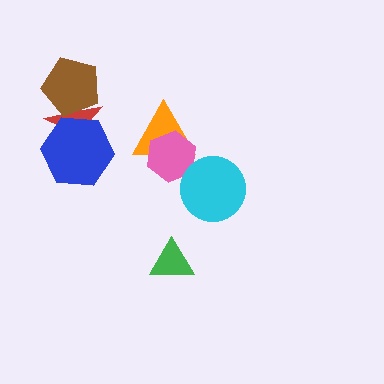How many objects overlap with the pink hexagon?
1 object overlaps with the pink hexagon.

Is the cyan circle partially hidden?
No, no other shape covers it.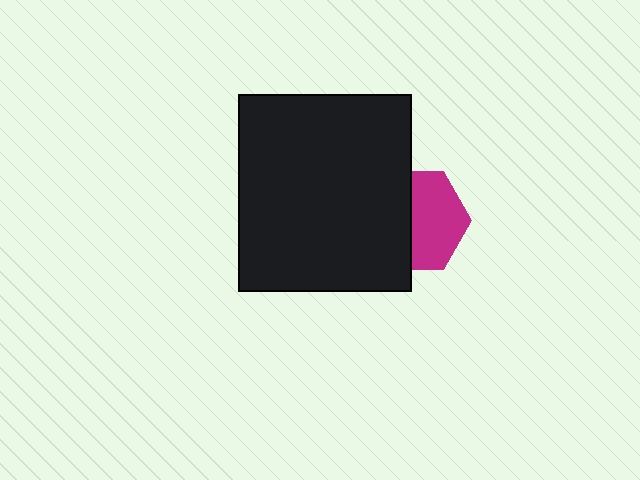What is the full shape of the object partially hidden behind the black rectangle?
The partially hidden object is a magenta hexagon.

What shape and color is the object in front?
The object in front is a black rectangle.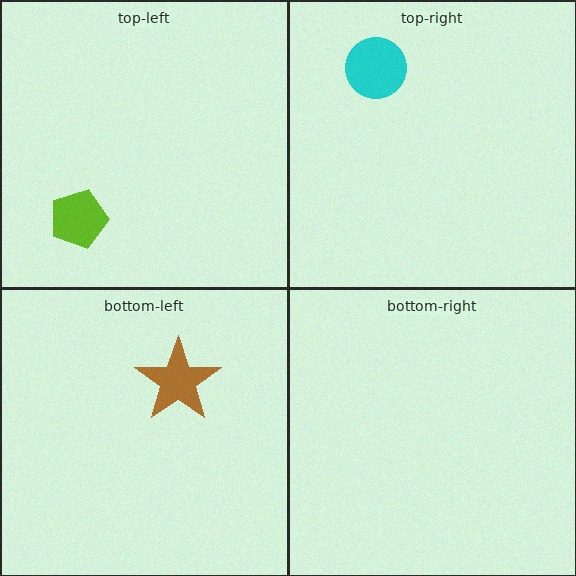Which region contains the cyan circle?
The top-right region.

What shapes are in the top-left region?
The lime pentagon.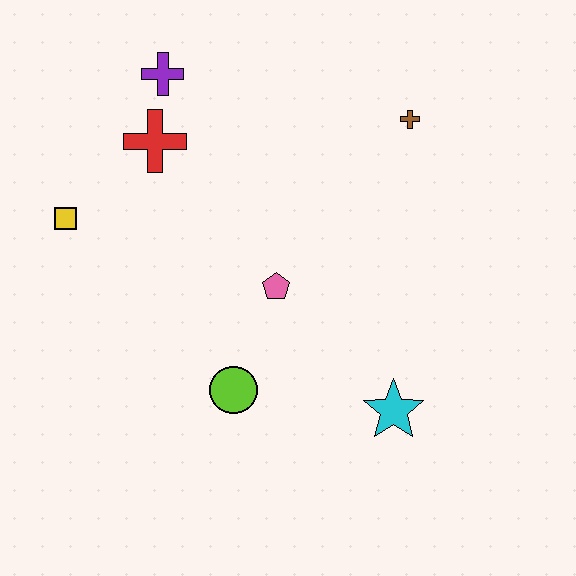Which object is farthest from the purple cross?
The cyan star is farthest from the purple cross.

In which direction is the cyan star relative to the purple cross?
The cyan star is below the purple cross.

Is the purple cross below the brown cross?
No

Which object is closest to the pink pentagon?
The lime circle is closest to the pink pentagon.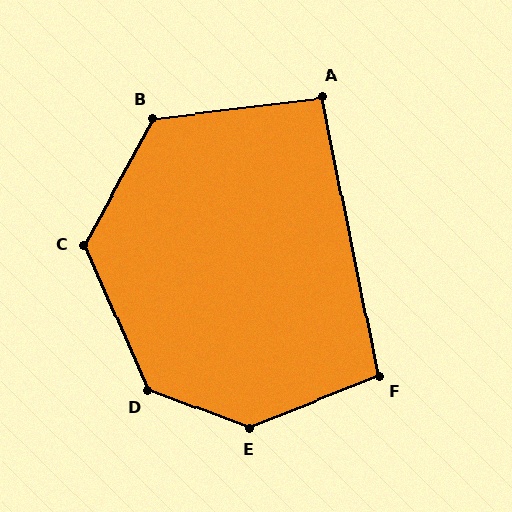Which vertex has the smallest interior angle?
A, at approximately 94 degrees.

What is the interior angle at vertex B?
Approximately 126 degrees (obtuse).